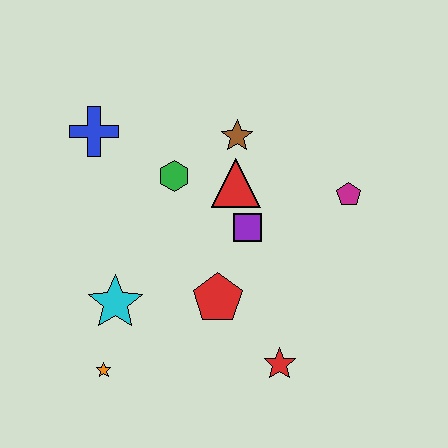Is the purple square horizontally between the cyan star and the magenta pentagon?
Yes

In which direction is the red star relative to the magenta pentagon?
The red star is below the magenta pentagon.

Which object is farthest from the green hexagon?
The red star is farthest from the green hexagon.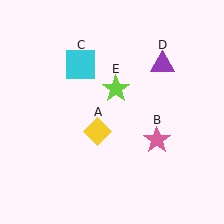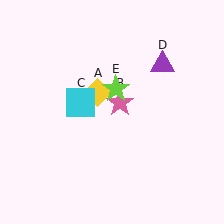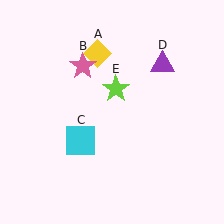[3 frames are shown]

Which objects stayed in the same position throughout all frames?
Purple triangle (object D) and lime star (object E) remained stationary.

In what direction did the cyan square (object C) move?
The cyan square (object C) moved down.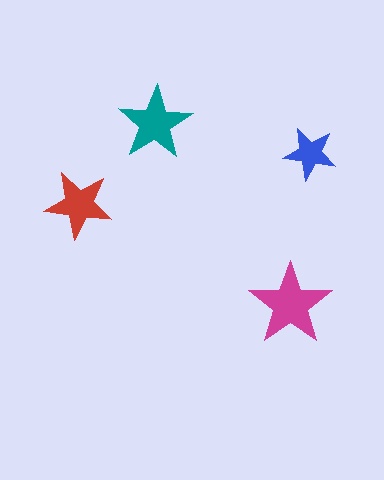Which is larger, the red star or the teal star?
The teal one.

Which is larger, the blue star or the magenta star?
The magenta one.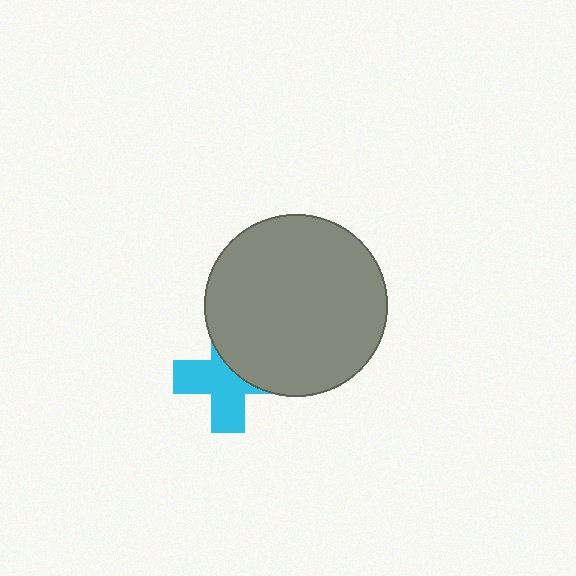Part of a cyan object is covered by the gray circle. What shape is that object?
It is a cross.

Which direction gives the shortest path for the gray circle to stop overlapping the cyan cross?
Moving toward the upper-right gives the shortest separation.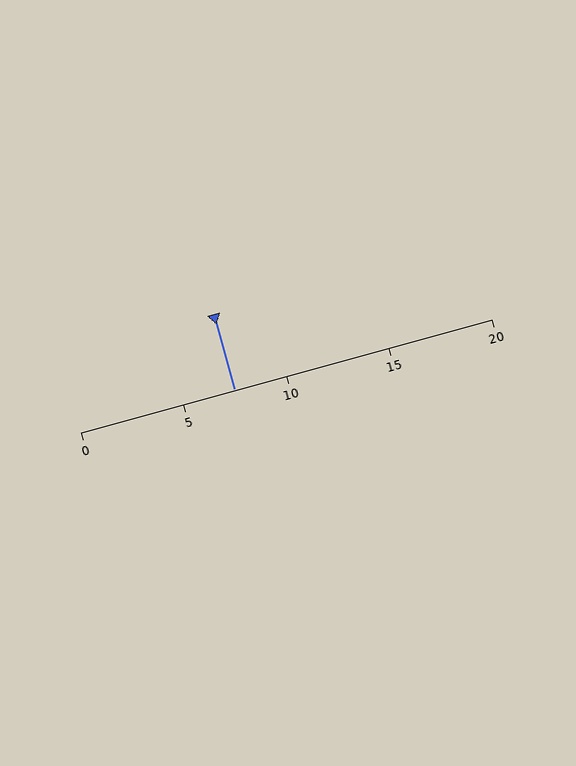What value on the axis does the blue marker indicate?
The marker indicates approximately 7.5.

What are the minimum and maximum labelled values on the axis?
The axis runs from 0 to 20.